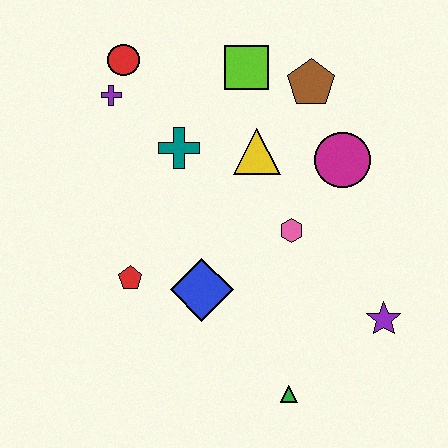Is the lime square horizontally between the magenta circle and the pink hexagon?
No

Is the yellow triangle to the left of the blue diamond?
No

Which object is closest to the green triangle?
The purple star is closest to the green triangle.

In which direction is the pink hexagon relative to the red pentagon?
The pink hexagon is to the right of the red pentagon.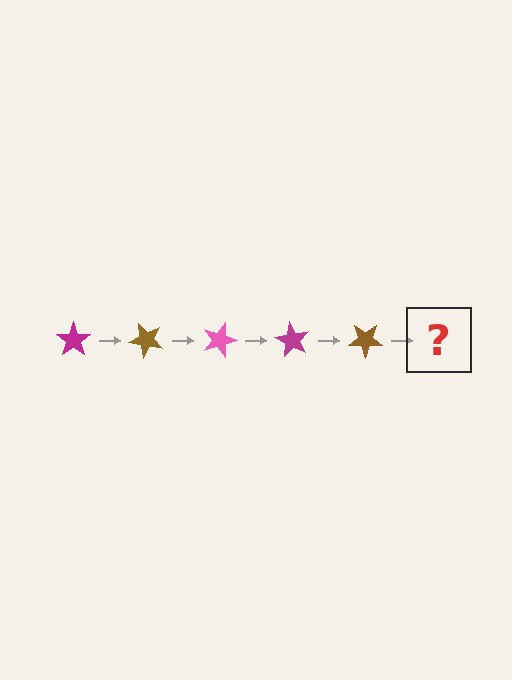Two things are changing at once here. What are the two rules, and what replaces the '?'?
The two rules are that it rotates 45 degrees each step and the color cycles through magenta, brown, and pink. The '?' should be a pink star, rotated 225 degrees from the start.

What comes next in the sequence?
The next element should be a pink star, rotated 225 degrees from the start.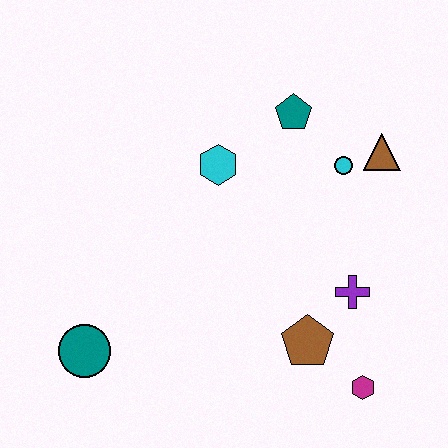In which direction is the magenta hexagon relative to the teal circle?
The magenta hexagon is to the right of the teal circle.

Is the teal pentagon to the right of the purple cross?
No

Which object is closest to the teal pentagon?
The cyan circle is closest to the teal pentagon.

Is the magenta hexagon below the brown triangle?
Yes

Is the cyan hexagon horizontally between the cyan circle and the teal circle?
Yes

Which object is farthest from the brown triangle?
The teal circle is farthest from the brown triangle.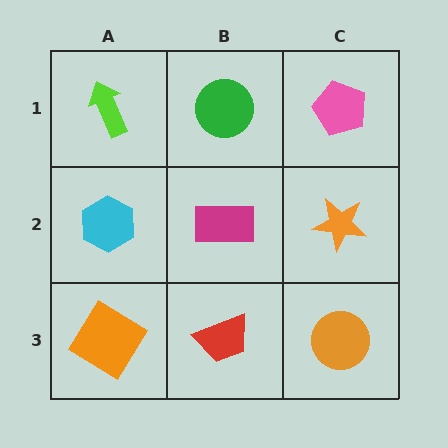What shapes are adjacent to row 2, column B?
A green circle (row 1, column B), a red trapezoid (row 3, column B), a cyan hexagon (row 2, column A), an orange star (row 2, column C).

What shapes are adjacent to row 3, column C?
An orange star (row 2, column C), a red trapezoid (row 3, column B).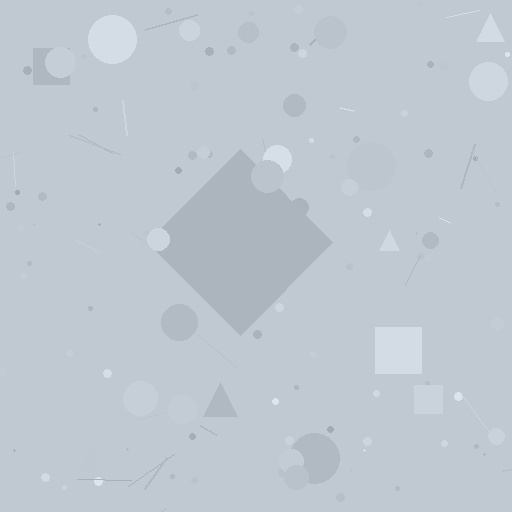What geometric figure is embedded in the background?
A diamond is embedded in the background.